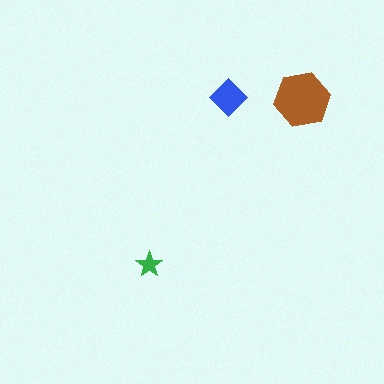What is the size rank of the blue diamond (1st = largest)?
2nd.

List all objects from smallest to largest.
The green star, the blue diamond, the brown hexagon.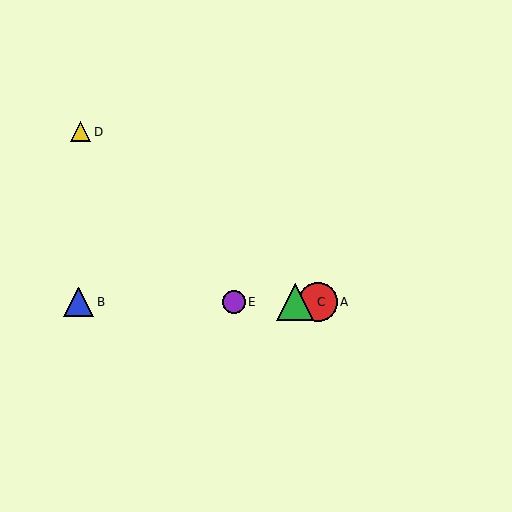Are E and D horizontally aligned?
No, E is at y≈302 and D is at y≈132.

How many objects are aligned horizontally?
4 objects (A, B, C, E) are aligned horizontally.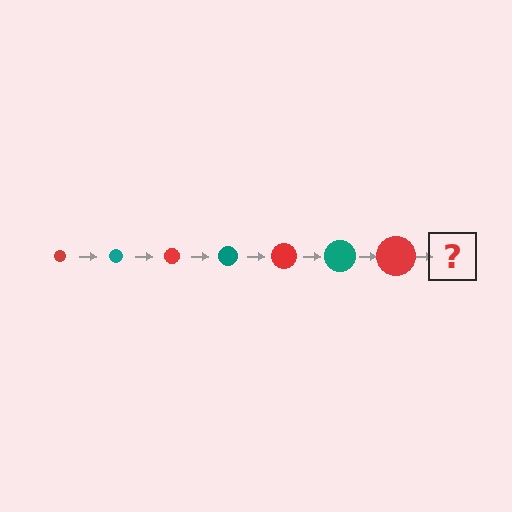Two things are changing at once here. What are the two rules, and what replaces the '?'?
The two rules are that the circle grows larger each step and the color cycles through red and teal. The '?' should be a teal circle, larger than the previous one.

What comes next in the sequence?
The next element should be a teal circle, larger than the previous one.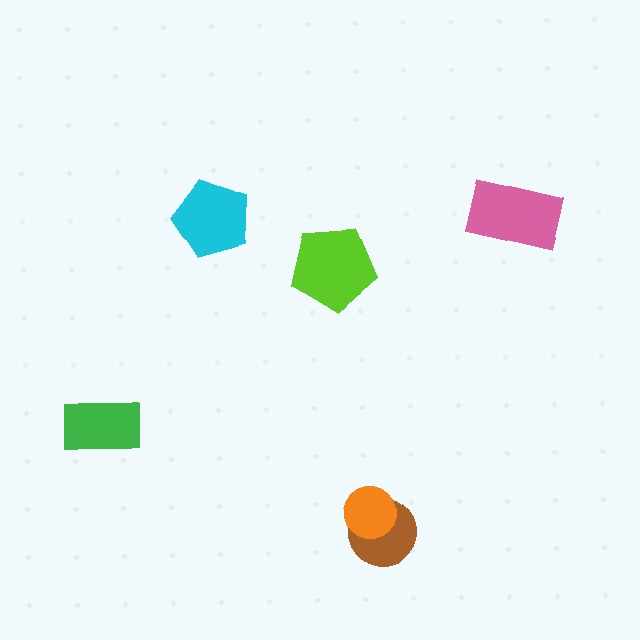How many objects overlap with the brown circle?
1 object overlaps with the brown circle.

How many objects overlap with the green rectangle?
0 objects overlap with the green rectangle.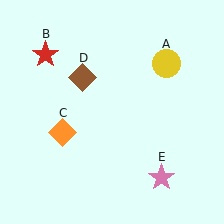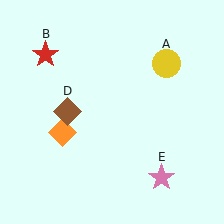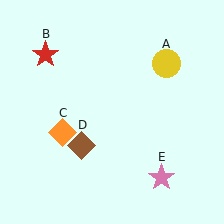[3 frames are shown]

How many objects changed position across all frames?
1 object changed position: brown diamond (object D).